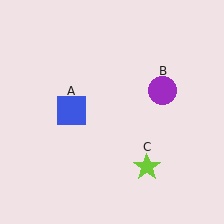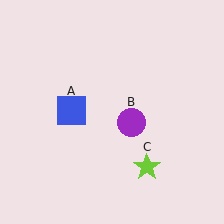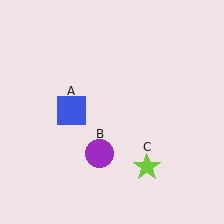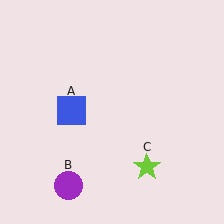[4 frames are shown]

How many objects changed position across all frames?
1 object changed position: purple circle (object B).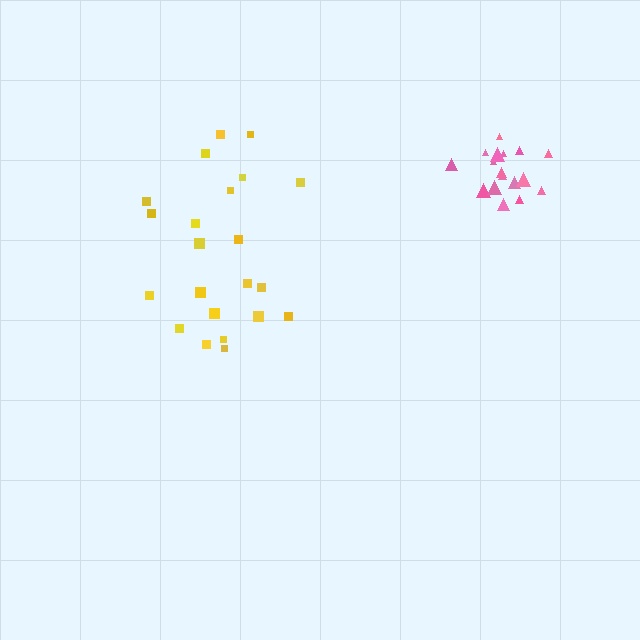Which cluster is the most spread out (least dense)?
Yellow.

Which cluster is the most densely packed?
Pink.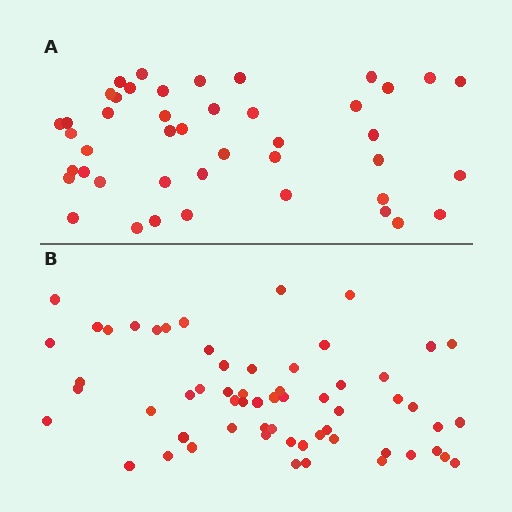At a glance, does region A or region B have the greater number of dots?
Region B (the bottom region) has more dots.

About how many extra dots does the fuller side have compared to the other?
Region B has approximately 15 more dots than region A.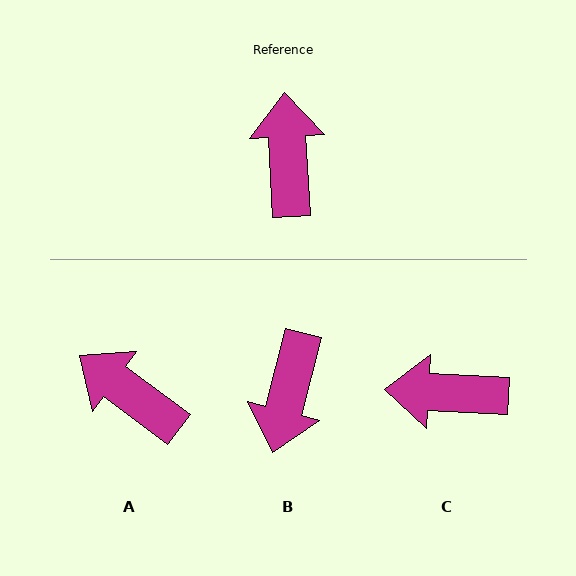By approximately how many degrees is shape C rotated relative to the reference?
Approximately 84 degrees counter-clockwise.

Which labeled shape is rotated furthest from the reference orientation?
B, about 162 degrees away.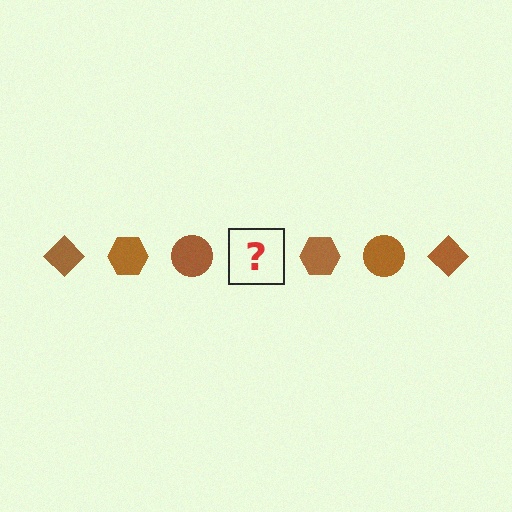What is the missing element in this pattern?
The missing element is a brown diamond.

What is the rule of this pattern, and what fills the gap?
The rule is that the pattern cycles through diamond, hexagon, circle shapes in brown. The gap should be filled with a brown diamond.